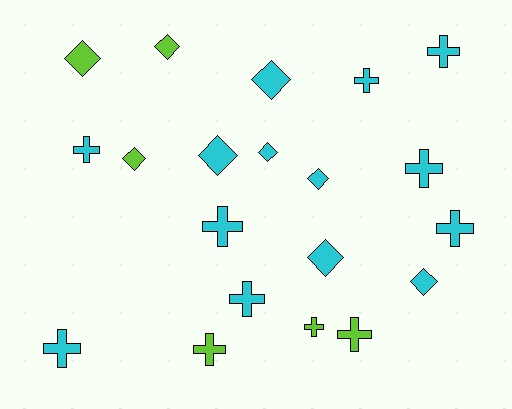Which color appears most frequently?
Cyan, with 14 objects.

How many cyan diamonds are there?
There are 6 cyan diamonds.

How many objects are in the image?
There are 20 objects.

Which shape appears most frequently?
Cross, with 11 objects.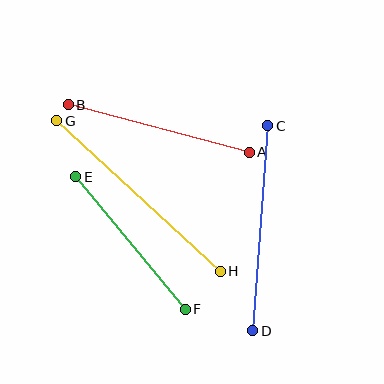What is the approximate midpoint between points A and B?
The midpoint is at approximately (159, 129) pixels.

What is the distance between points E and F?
The distance is approximately 172 pixels.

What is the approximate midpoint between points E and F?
The midpoint is at approximately (130, 243) pixels.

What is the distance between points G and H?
The distance is approximately 223 pixels.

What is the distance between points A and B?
The distance is approximately 187 pixels.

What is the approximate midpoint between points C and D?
The midpoint is at approximately (260, 228) pixels.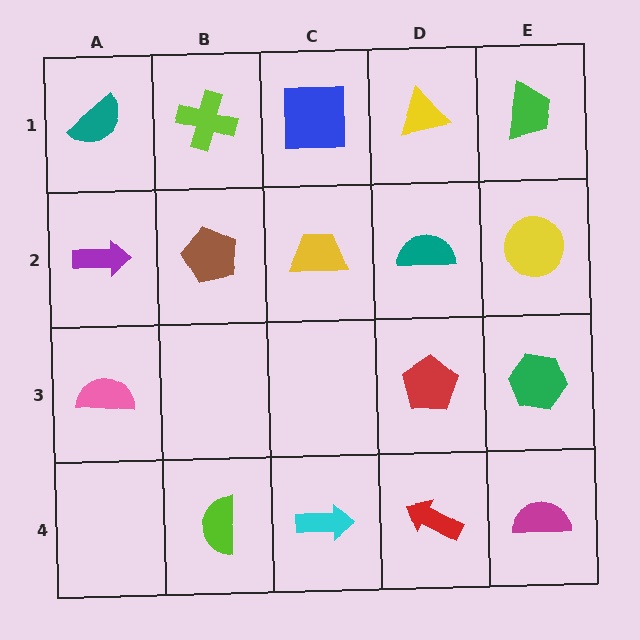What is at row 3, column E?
A green hexagon.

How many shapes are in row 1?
5 shapes.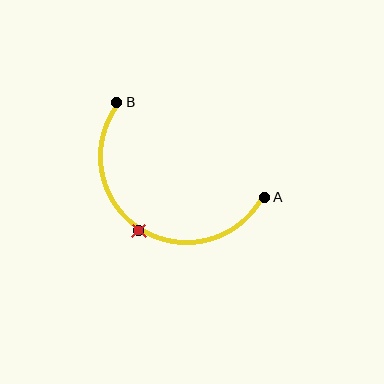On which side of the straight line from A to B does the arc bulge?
The arc bulges below the straight line connecting A and B.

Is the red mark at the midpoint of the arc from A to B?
Yes. The red mark lies on the arc at equal arc-length from both A and B — it is the arc midpoint.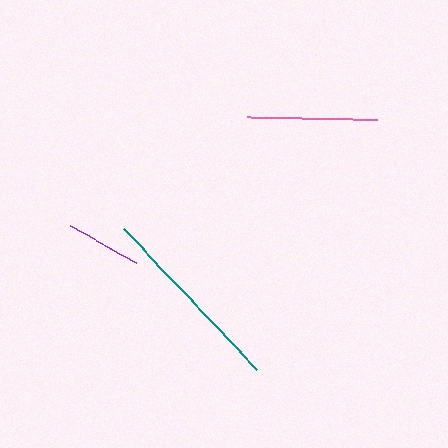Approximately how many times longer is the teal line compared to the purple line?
The teal line is approximately 2.5 times the length of the purple line.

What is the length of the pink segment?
The pink segment is approximately 130 pixels long.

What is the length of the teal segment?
The teal segment is approximately 194 pixels long.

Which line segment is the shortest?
The purple line is the shortest at approximately 77 pixels.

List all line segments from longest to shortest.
From longest to shortest: teal, pink, purple.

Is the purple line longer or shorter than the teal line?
The teal line is longer than the purple line.